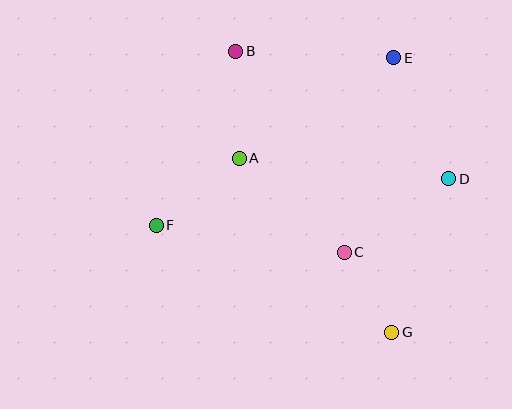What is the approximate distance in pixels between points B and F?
The distance between B and F is approximately 191 pixels.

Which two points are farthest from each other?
Points B and G are farthest from each other.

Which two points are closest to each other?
Points C and G are closest to each other.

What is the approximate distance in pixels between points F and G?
The distance between F and G is approximately 259 pixels.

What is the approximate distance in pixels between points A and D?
The distance between A and D is approximately 210 pixels.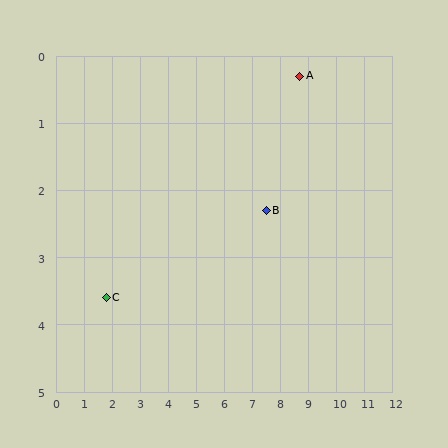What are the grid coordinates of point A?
Point A is at approximately (8.7, 0.3).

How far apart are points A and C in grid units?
Points A and C are about 7.6 grid units apart.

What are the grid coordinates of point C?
Point C is at approximately (1.8, 3.6).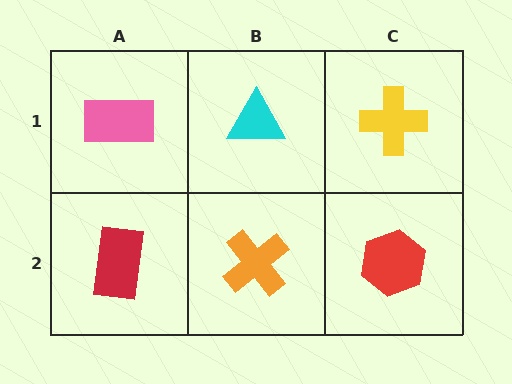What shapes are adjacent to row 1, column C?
A red hexagon (row 2, column C), a cyan triangle (row 1, column B).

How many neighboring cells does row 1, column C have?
2.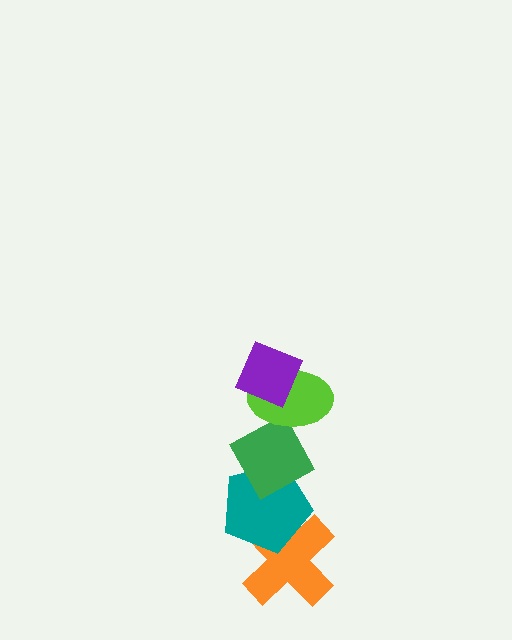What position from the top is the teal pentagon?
The teal pentagon is 4th from the top.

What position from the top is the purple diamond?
The purple diamond is 1st from the top.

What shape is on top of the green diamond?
The lime ellipse is on top of the green diamond.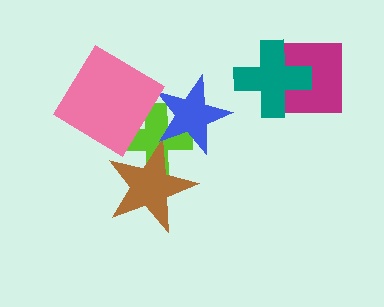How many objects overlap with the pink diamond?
1 object overlaps with the pink diamond.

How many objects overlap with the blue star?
1 object overlaps with the blue star.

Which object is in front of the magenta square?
The teal cross is in front of the magenta square.